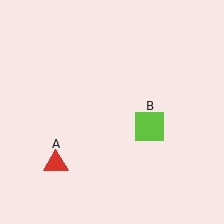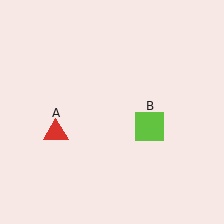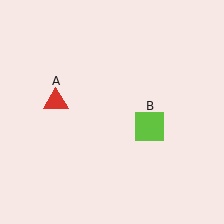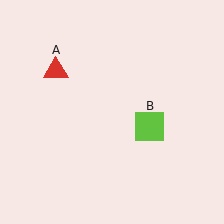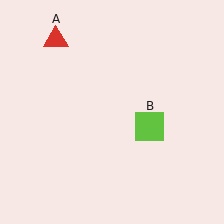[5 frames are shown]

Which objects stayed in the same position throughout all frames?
Lime square (object B) remained stationary.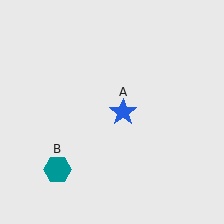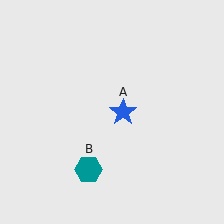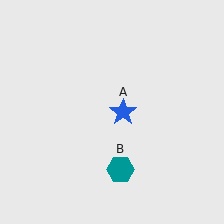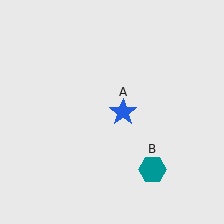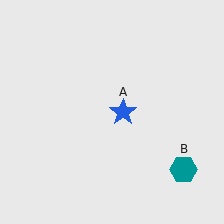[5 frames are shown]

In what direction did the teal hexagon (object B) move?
The teal hexagon (object B) moved right.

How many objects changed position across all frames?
1 object changed position: teal hexagon (object B).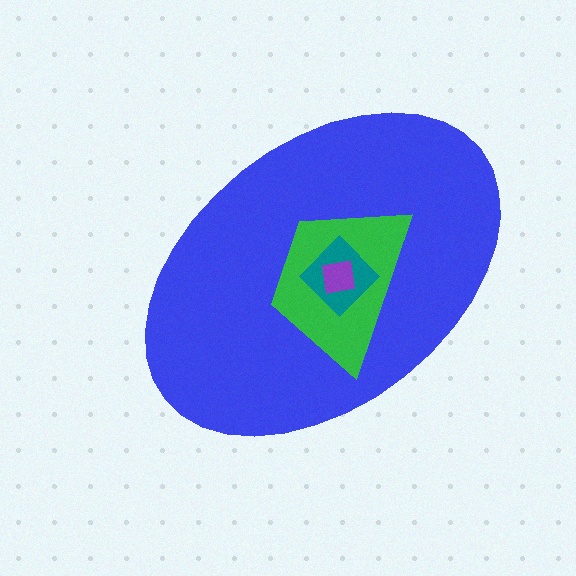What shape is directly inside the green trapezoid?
The teal diamond.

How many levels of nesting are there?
4.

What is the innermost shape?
The purple square.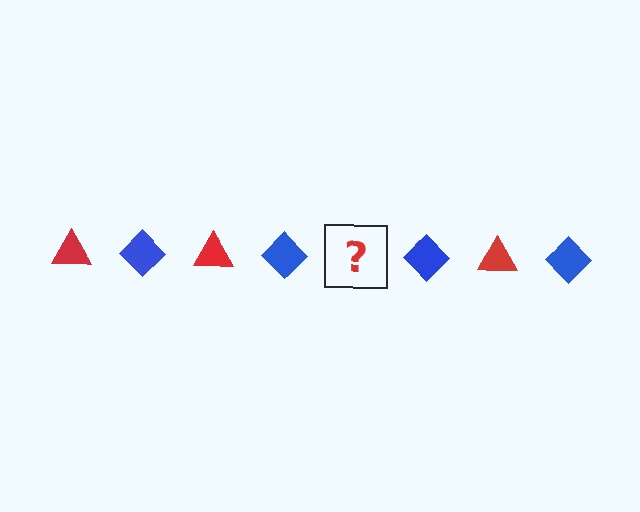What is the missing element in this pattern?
The missing element is a red triangle.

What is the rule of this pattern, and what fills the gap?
The rule is that the pattern alternates between red triangle and blue diamond. The gap should be filled with a red triangle.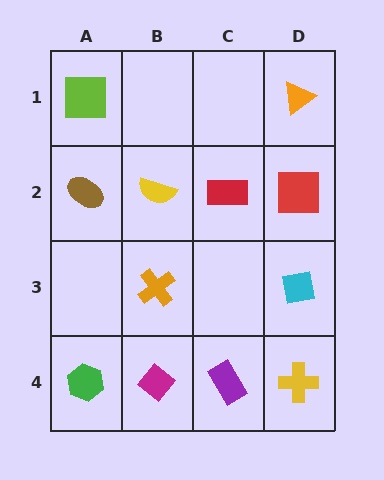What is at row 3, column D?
A cyan square.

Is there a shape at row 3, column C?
No, that cell is empty.